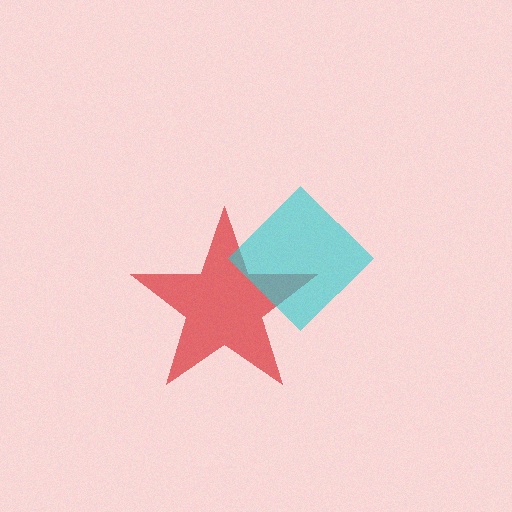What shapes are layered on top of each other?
The layered shapes are: a red star, a cyan diamond.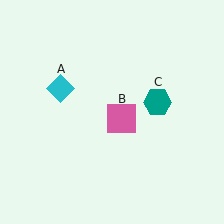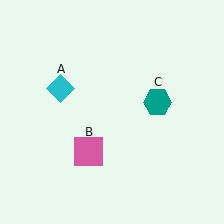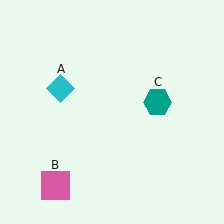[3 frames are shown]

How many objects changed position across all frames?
1 object changed position: pink square (object B).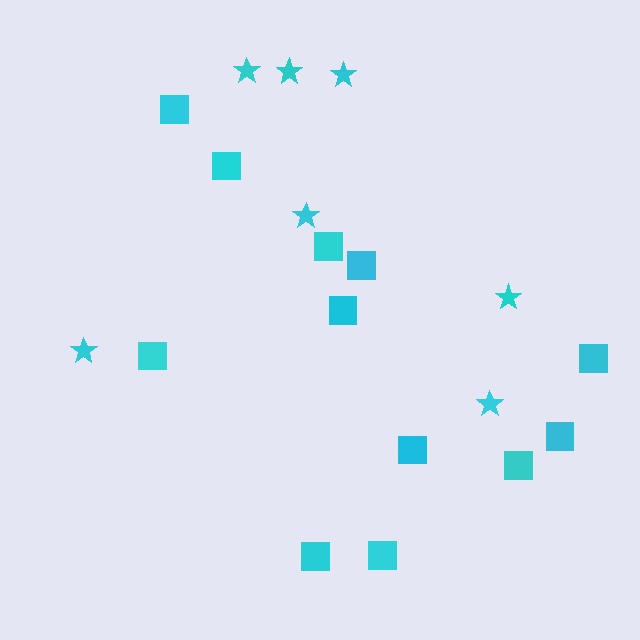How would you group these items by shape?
There are 2 groups: one group of stars (7) and one group of squares (12).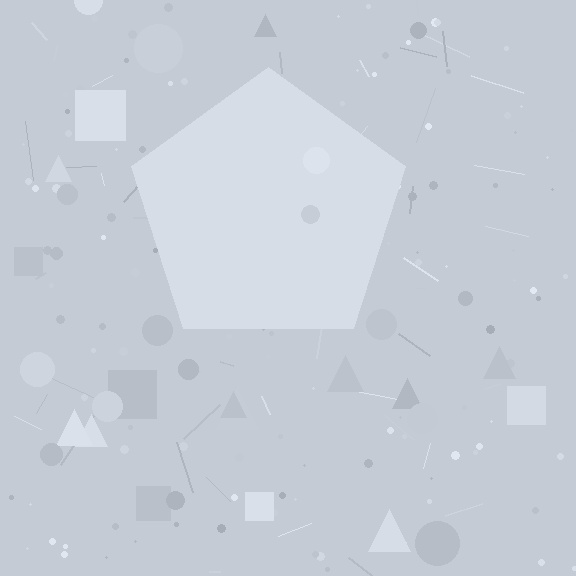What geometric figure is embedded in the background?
A pentagon is embedded in the background.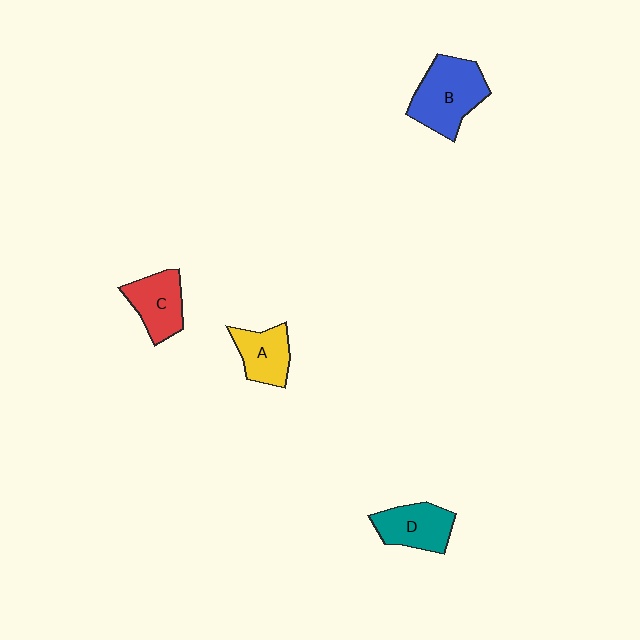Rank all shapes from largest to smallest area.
From largest to smallest: B (blue), D (teal), C (red), A (yellow).